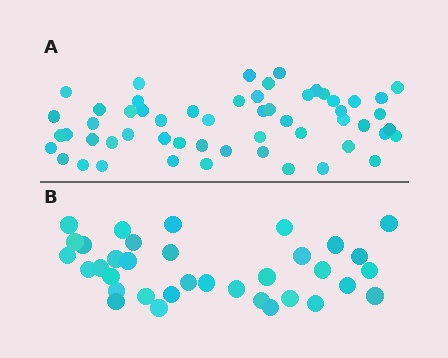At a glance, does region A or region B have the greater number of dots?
Region A (the top region) has more dots.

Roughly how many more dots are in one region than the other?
Region A has approximately 20 more dots than region B.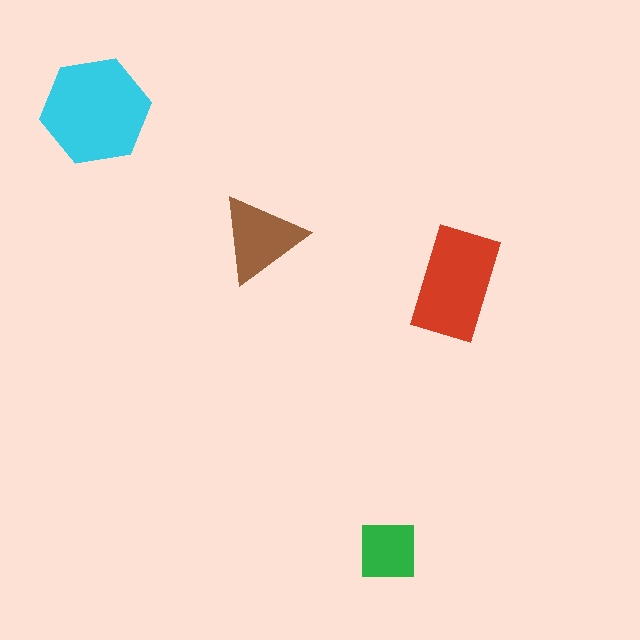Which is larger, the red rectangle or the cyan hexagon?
The cyan hexagon.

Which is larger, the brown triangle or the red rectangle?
The red rectangle.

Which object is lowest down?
The green square is bottommost.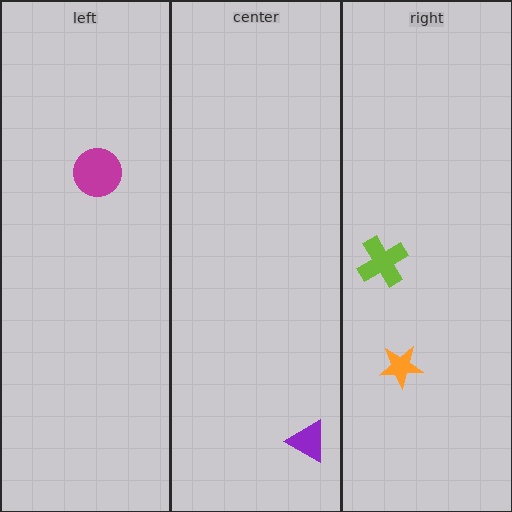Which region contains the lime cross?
The right region.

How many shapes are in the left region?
1.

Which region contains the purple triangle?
The center region.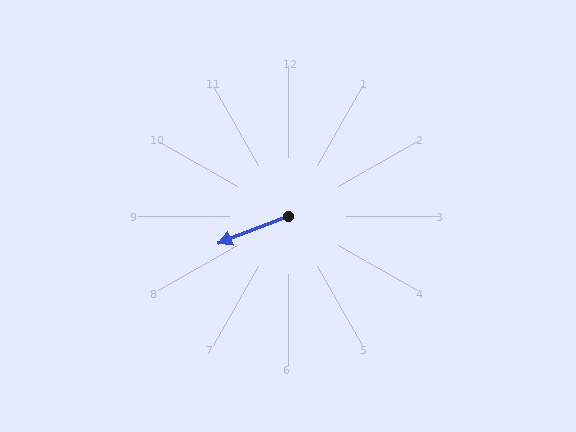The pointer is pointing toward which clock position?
Roughly 8 o'clock.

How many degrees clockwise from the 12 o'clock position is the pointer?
Approximately 249 degrees.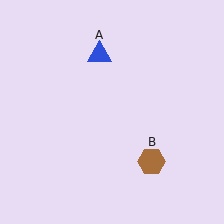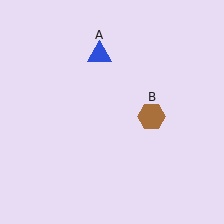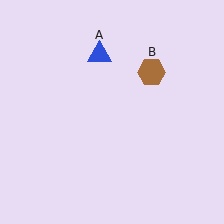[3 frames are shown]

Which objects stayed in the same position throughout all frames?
Blue triangle (object A) remained stationary.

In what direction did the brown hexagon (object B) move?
The brown hexagon (object B) moved up.